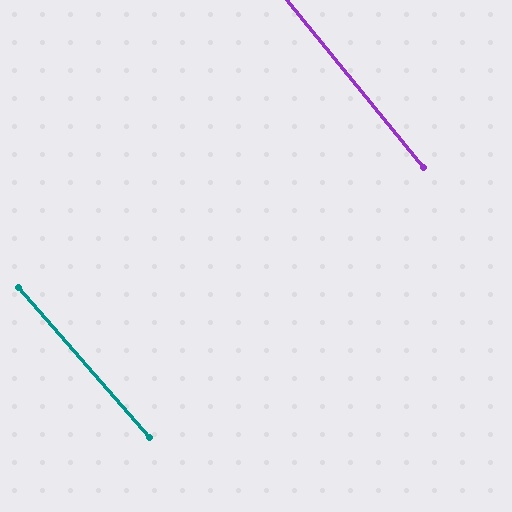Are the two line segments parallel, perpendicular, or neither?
Parallel — their directions differ by only 1.9°.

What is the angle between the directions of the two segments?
Approximately 2 degrees.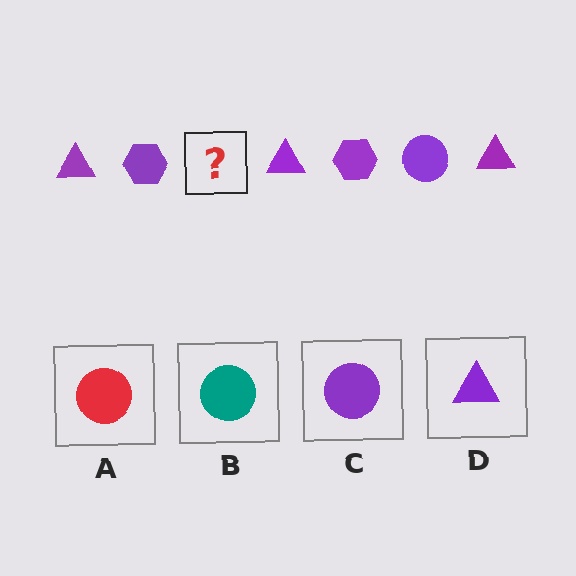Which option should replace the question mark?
Option C.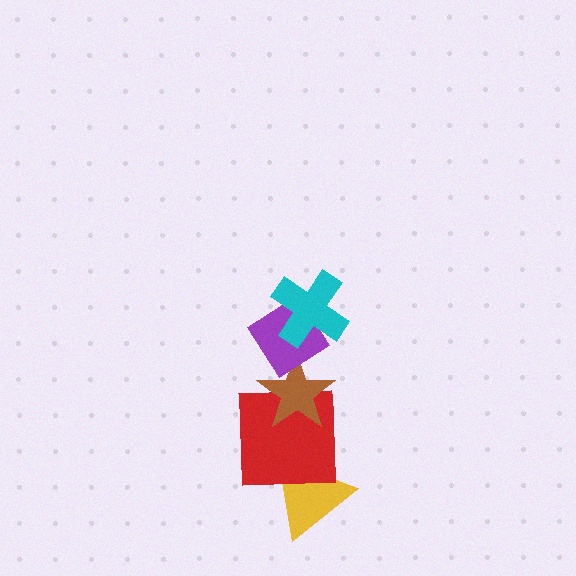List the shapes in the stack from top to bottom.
From top to bottom: the cyan cross, the purple diamond, the brown star, the red square, the yellow triangle.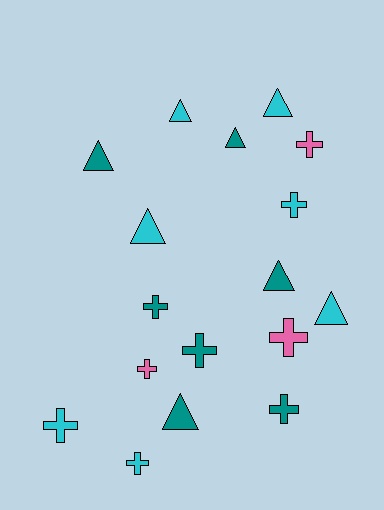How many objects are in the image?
There are 17 objects.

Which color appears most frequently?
Cyan, with 7 objects.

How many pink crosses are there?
There are 3 pink crosses.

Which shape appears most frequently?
Cross, with 9 objects.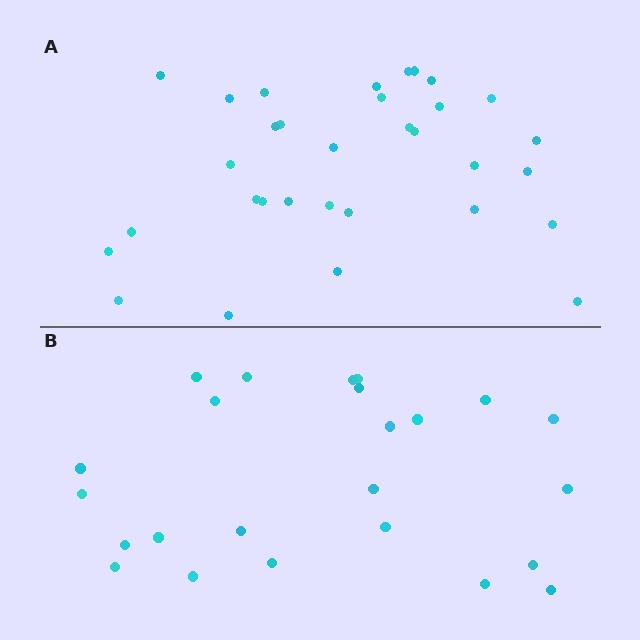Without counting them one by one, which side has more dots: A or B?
Region A (the top region) has more dots.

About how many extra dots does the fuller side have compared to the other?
Region A has roughly 8 or so more dots than region B.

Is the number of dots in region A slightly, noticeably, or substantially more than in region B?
Region A has noticeably more, but not dramatically so. The ratio is roughly 1.3 to 1.